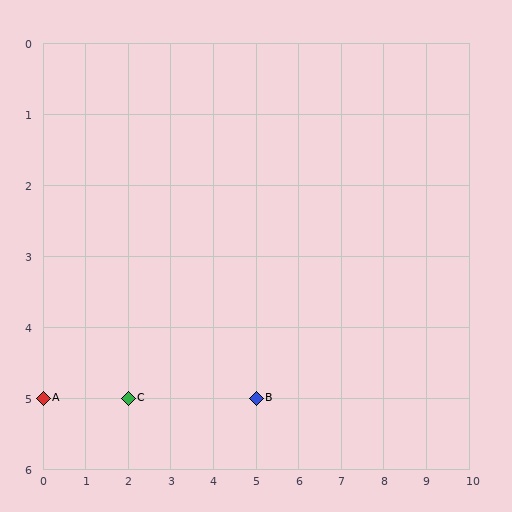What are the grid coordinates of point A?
Point A is at grid coordinates (0, 5).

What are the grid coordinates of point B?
Point B is at grid coordinates (5, 5).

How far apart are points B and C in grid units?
Points B and C are 3 columns apart.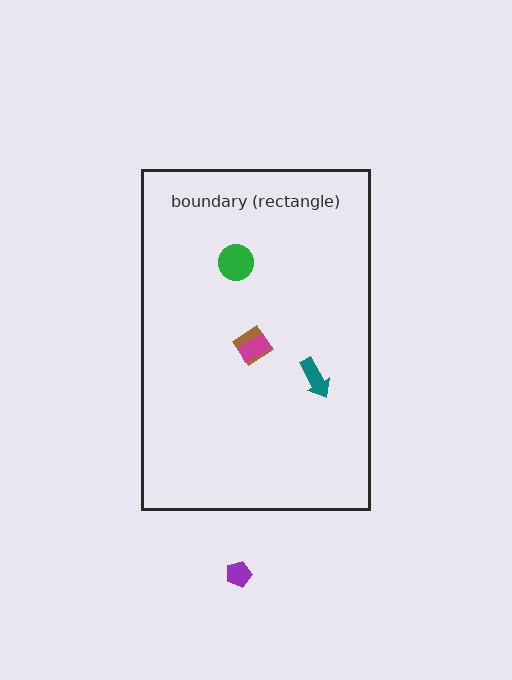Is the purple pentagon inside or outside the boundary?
Outside.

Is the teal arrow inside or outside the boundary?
Inside.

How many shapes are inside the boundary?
4 inside, 1 outside.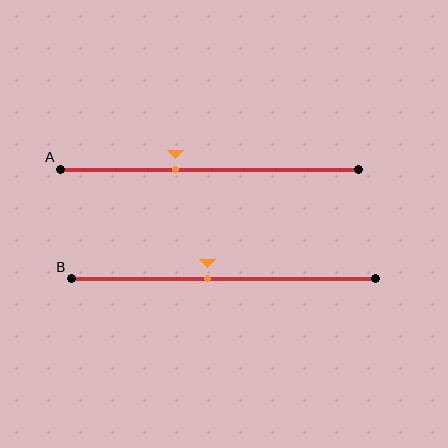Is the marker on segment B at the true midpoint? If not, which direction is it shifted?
No, the marker on segment B is shifted to the left by about 5% of the segment length.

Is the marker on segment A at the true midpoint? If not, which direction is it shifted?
No, the marker on segment A is shifted to the left by about 11% of the segment length.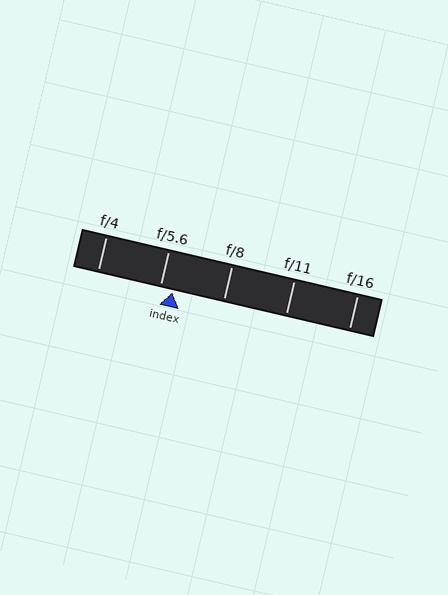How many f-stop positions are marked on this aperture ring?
There are 5 f-stop positions marked.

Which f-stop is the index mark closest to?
The index mark is closest to f/5.6.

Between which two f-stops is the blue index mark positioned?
The index mark is between f/5.6 and f/8.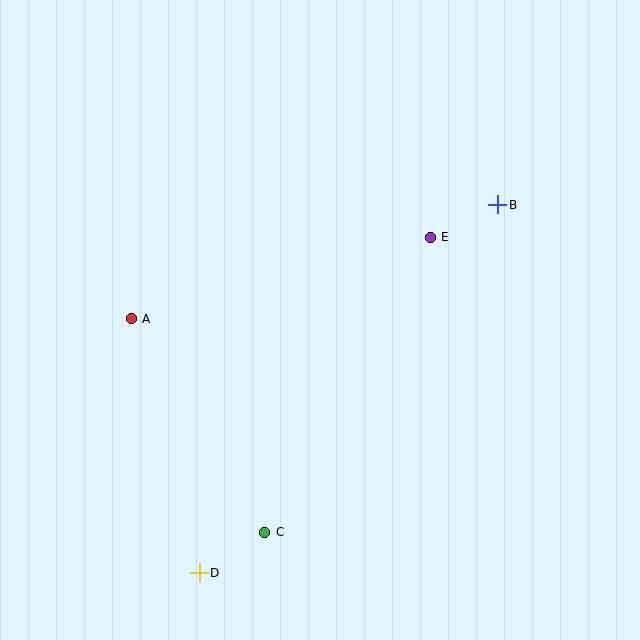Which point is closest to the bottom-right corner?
Point C is closest to the bottom-right corner.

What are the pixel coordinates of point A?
Point A is at (131, 319).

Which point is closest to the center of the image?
Point E at (430, 237) is closest to the center.